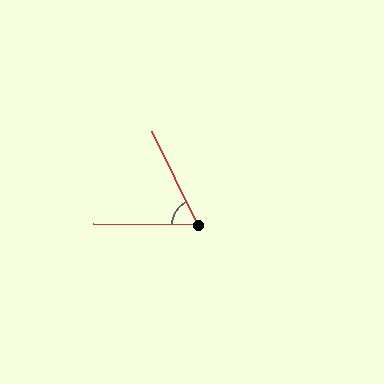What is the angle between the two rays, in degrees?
Approximately 63 degrees.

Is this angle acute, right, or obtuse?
It is acute.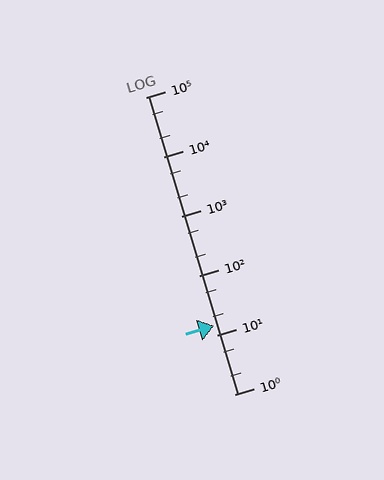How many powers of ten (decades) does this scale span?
The scale spans 5 decades, from 1 to 100000.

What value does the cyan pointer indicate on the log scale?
The pointer indicates approximately 14.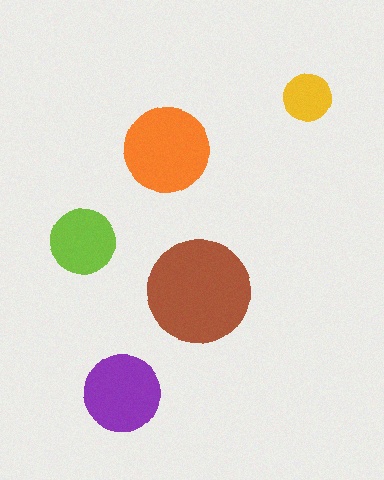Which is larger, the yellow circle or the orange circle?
The orange one.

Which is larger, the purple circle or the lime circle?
The purple one.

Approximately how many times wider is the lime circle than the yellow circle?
About 1.5 times wider.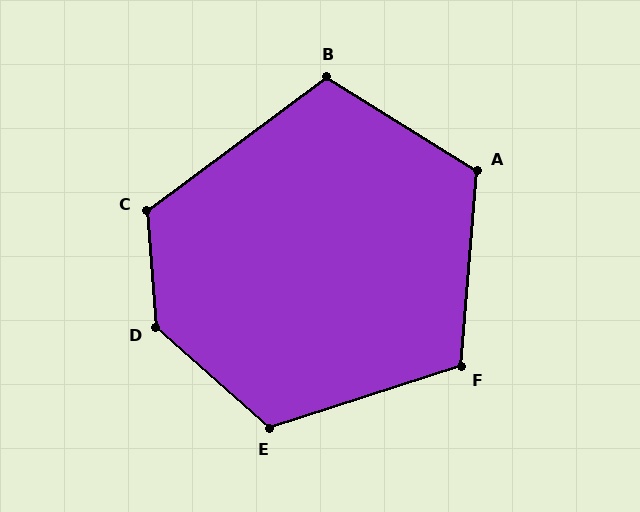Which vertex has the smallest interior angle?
B, at approximately 112 degrees.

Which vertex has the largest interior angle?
D, at approximately 136 degrees.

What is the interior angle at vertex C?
Approximately 122 degrees (obtuse).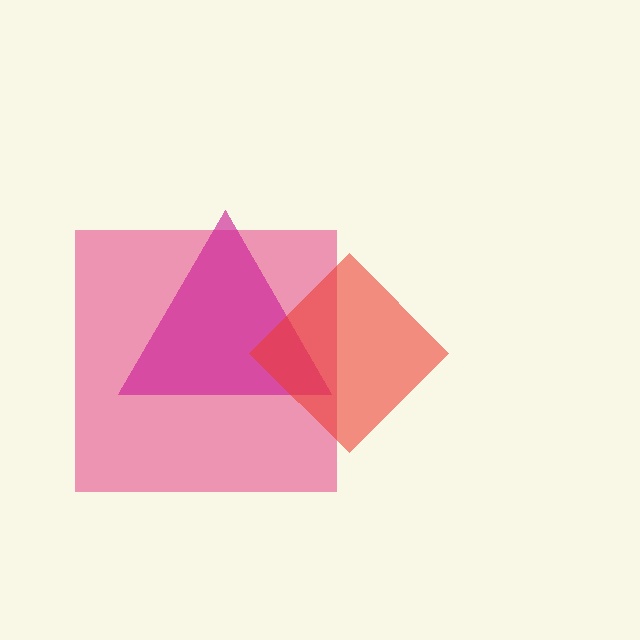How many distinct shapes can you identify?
There are 3 distinct shapes: a pink square, a magenta triangle, a red diamond.